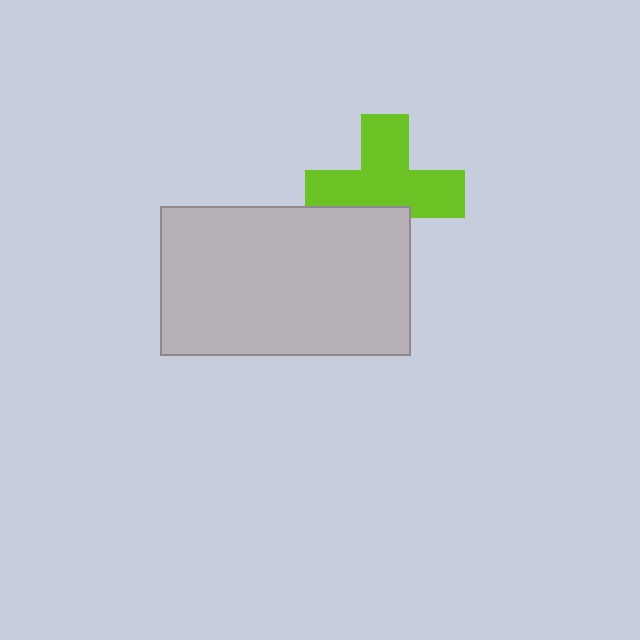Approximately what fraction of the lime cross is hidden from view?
Roughly 30% of the lime cross is hidden behind the light gray rectangle.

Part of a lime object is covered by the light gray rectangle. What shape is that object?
It is a cross.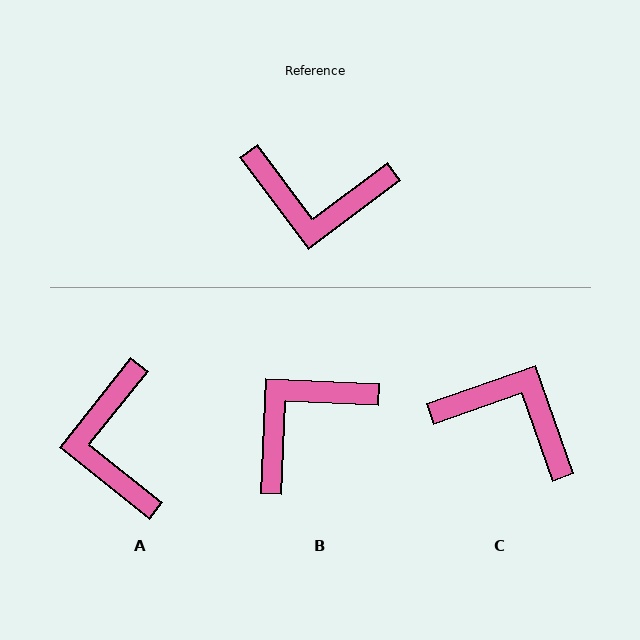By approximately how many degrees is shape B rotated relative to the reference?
Approximately 129 degrees clockwise.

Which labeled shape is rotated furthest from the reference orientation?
C, about 163 degrees away.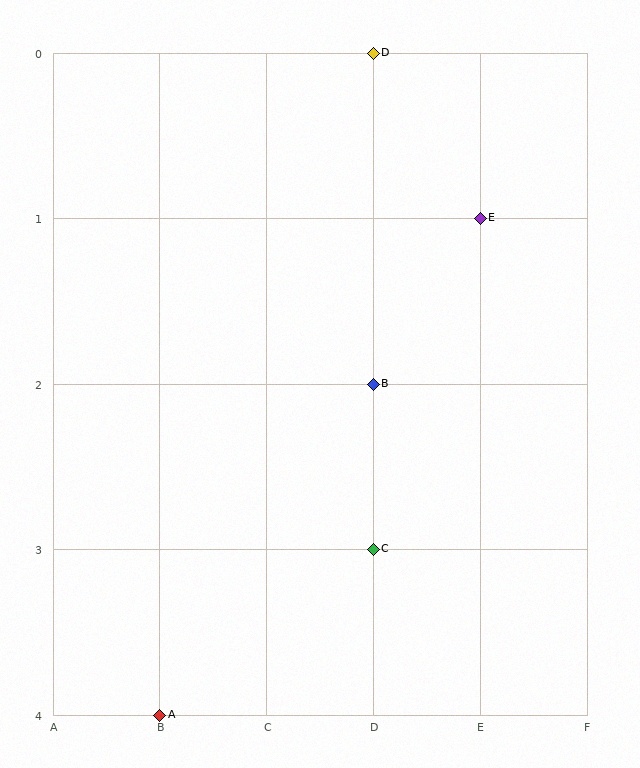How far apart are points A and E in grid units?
Points A and E are 3 columns and 3 rows apart (about 4.2 grid units diagonally).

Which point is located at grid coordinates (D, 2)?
Point B is at (D, 2).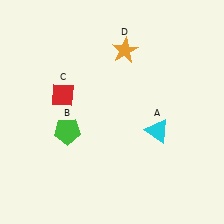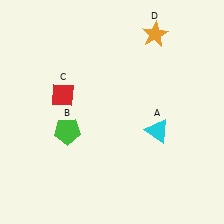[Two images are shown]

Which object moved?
The orange star (D) moved right.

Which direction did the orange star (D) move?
The orange star (D) moved right.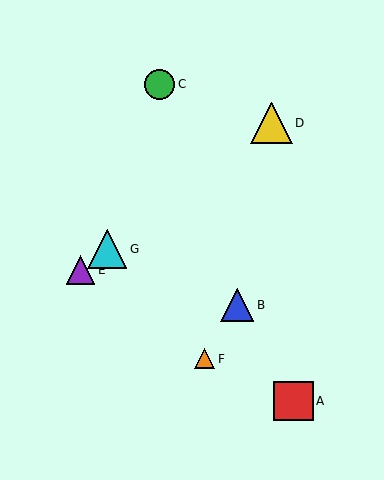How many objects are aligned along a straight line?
3 objects (D, E, G) are aligned along a straight line.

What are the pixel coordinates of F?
Object F is at (204, 359).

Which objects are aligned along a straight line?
Objects D, E, G are aligned along a straight line.